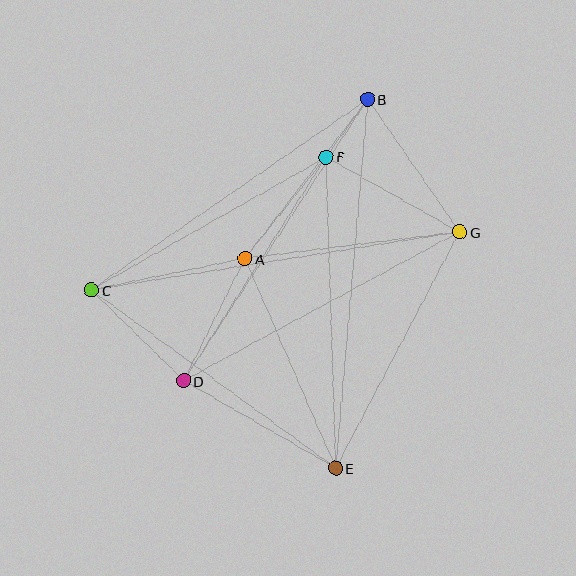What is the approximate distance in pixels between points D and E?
The distance between D and E is approximately 175 pixels.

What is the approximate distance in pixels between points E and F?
The distance between E and F is approximately 311 pixels.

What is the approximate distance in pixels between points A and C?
The distance between A and C is approximately 157 pixels.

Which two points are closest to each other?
Points B and F are closest to each other.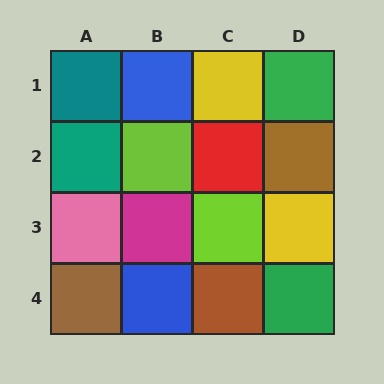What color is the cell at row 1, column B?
Blue.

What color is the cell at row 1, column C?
Yellow.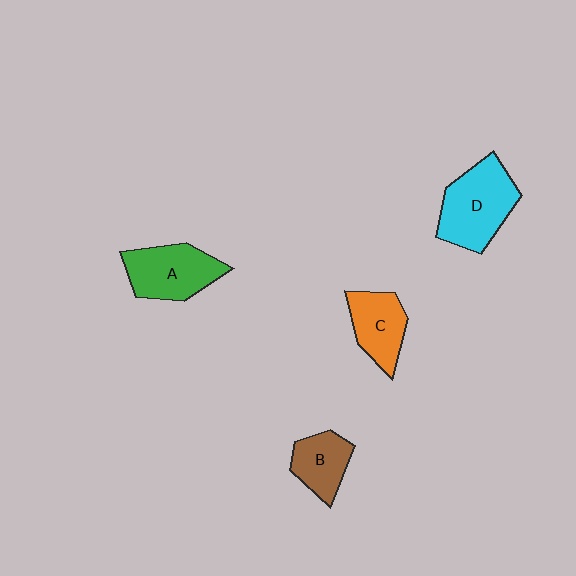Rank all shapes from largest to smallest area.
From largest to smallest: D (cyan), A (green), C (orange), B (brown).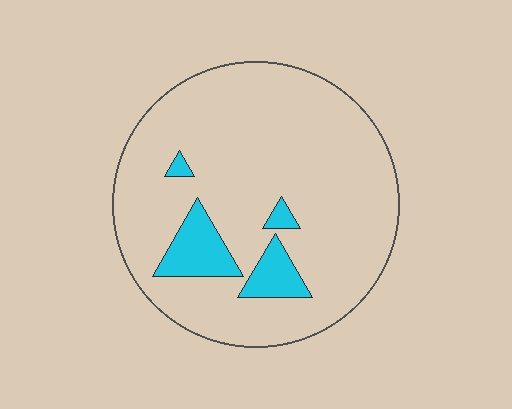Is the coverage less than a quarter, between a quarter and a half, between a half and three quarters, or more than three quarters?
Less than a quarter.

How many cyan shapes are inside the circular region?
4.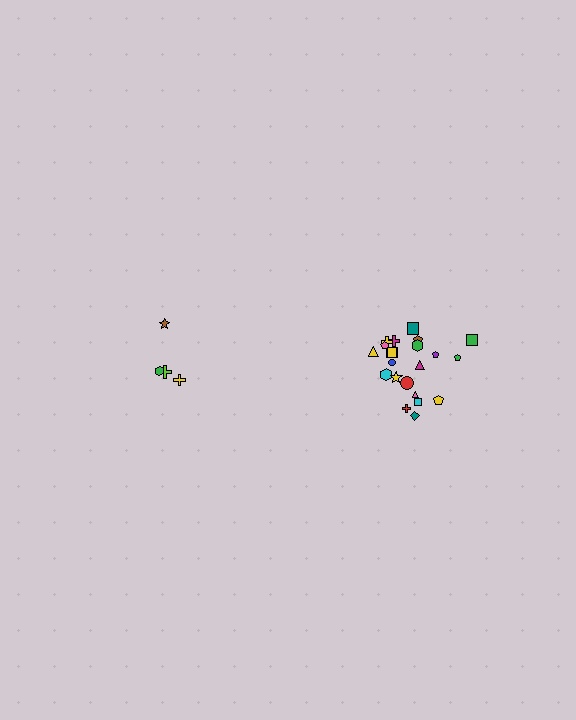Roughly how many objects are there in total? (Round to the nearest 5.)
Roughly 25 objects in total.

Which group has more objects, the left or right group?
The right group.